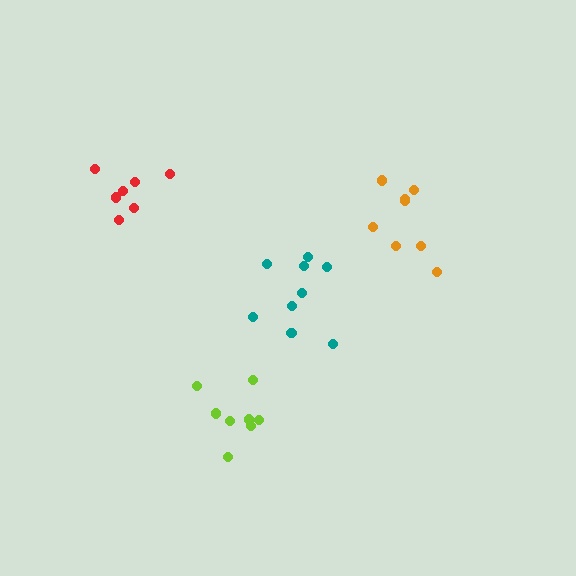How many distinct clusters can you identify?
There are 4 distinct clusters.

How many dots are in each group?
Group 1: 9 dots, Group 2: 7 dots, Group 3: 8 dots, Group 4: 8 dots (32 total).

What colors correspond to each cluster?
The clusters are colored: teal, red, orange, lime.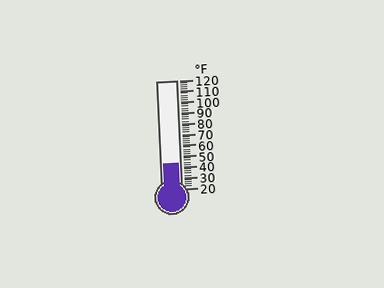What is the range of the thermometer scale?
The thermometer scale ranges from 20°F to 120°F.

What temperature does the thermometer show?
The thermometer shows approximately 44°F.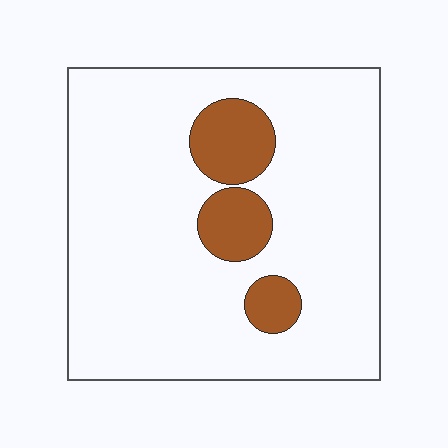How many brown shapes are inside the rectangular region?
3.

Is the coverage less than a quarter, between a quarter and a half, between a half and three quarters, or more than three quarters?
Less than a quarter.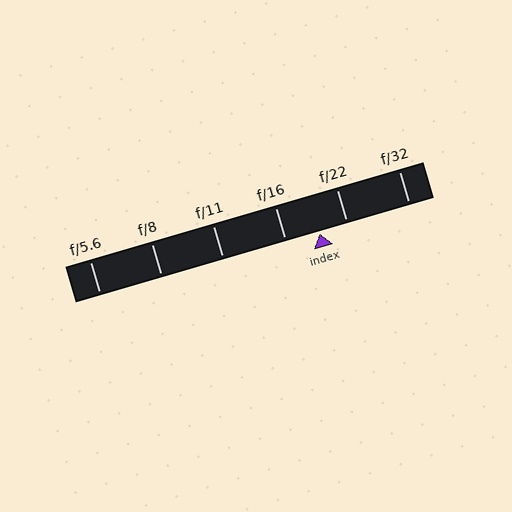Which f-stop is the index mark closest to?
The index mark is closest to f/22.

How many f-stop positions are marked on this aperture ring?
There are 6 f-stop positions marked.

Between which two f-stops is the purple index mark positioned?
The index mark is between f/16 and f/22.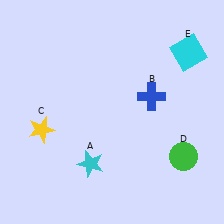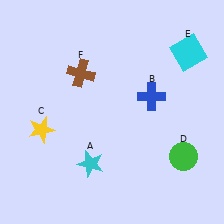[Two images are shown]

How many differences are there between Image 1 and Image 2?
There is 1 difference between the two images.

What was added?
A brown cross (F) was added in Image 2.